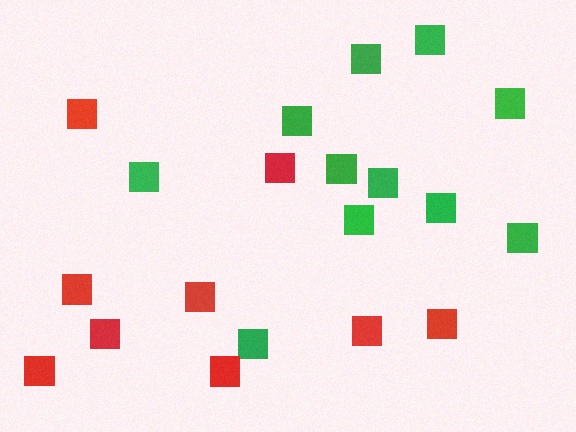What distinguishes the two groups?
There are 2 groups: one group of green squares (11) and one group of red squares (9).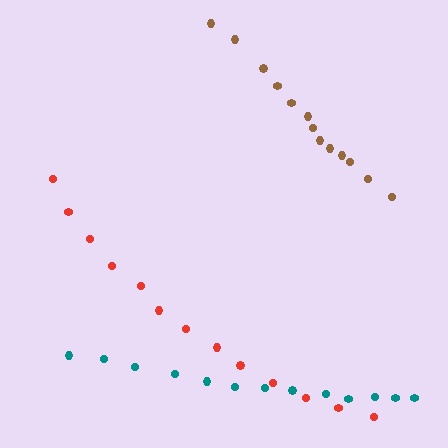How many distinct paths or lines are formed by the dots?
There are 3 distinct paths.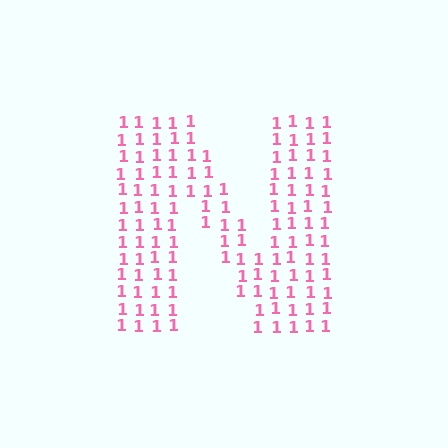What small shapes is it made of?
It is made of small digit 1's.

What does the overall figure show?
The overall figure shows the letter N.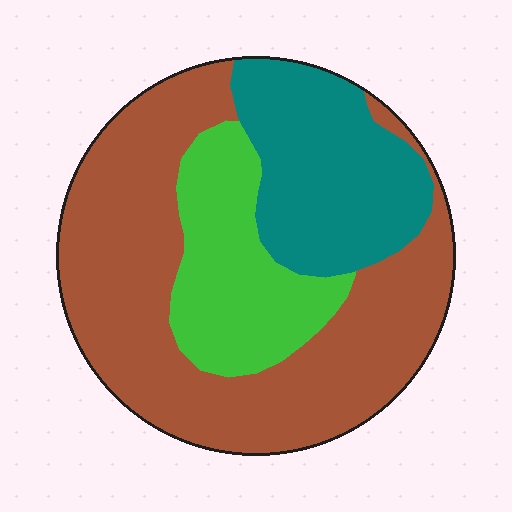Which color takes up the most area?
Brown, at roughly 55%.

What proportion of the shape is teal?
Teal takes up about one quarter (1/4) of the shape.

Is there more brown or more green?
Brown.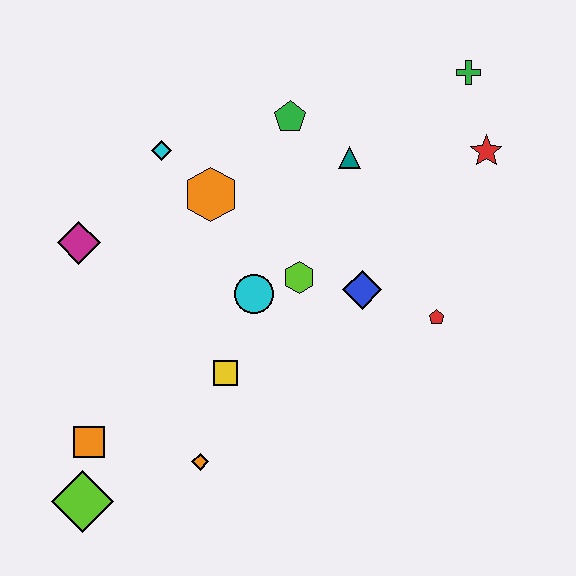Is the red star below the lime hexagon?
No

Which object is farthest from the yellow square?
The green cross is farthest from the yellow square.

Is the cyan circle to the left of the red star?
Yes